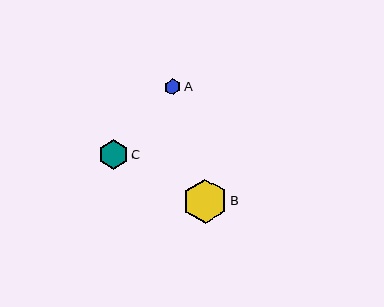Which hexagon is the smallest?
Hexagon A is the smallest with a size of approximately 16 pixels.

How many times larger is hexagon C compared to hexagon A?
Hexagon C is approximately 1.9 times the size of hexagon A.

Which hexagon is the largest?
Hexagon B is the largest with a size of approximately 44 pixels.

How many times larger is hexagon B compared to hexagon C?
Hexagon B is approximately 1.5 times the size of hexagon C.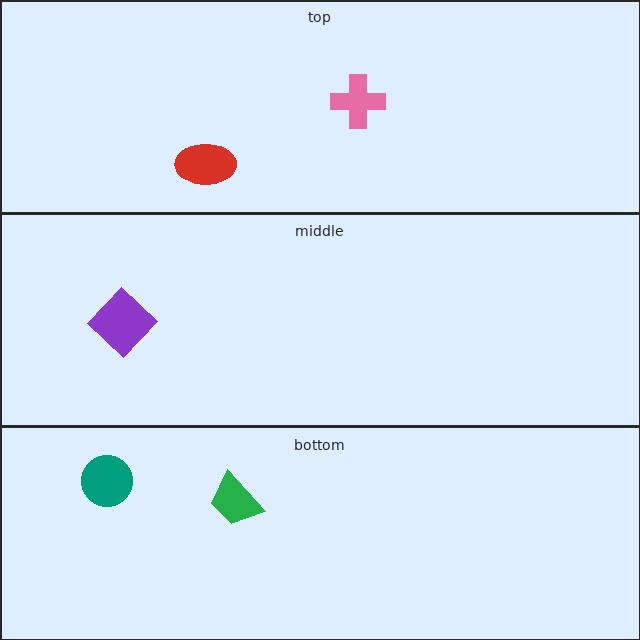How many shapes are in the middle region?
1.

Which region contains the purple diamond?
The middle region.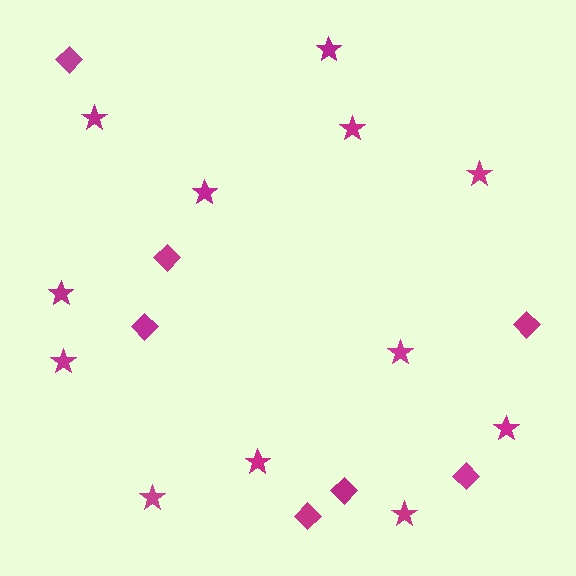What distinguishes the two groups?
There are 2 groups: one group of stars (12) and one group of diamonds (7).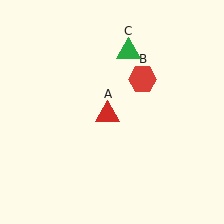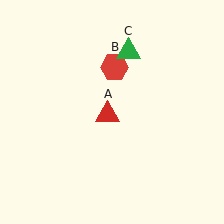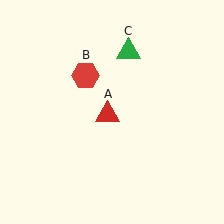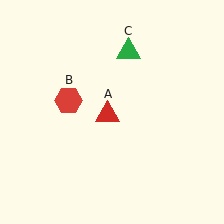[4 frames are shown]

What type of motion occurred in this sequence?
The red hexagon (object B) rotated counterclockwise around the center of the scene.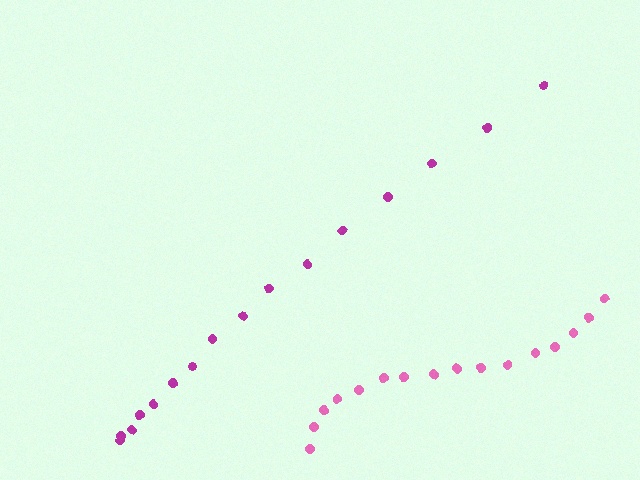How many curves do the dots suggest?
There are 2 distinct paths.